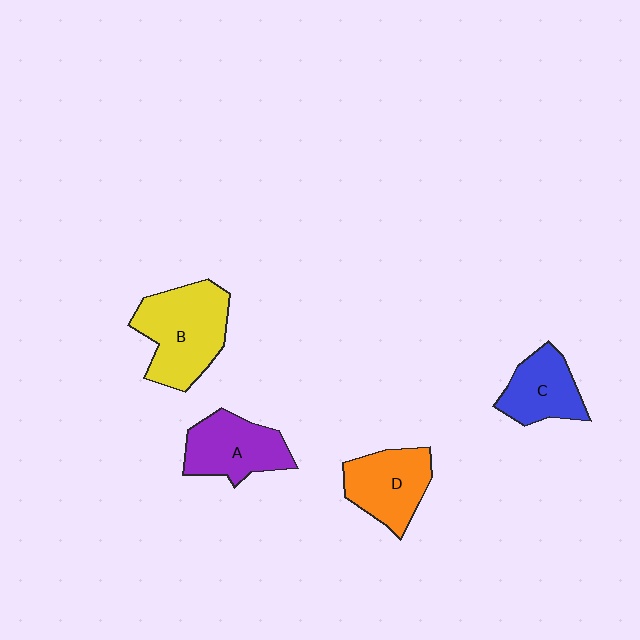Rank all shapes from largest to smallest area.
From largest to smallest: B (yellow), A (purple), D (orange), C (blue).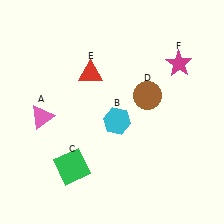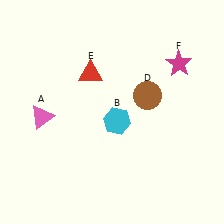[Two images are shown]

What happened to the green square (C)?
The green square (C) was removed in Image 2. It was in the bottom-left area of Image 1.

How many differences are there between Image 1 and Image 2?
There is 1 difference between the two images.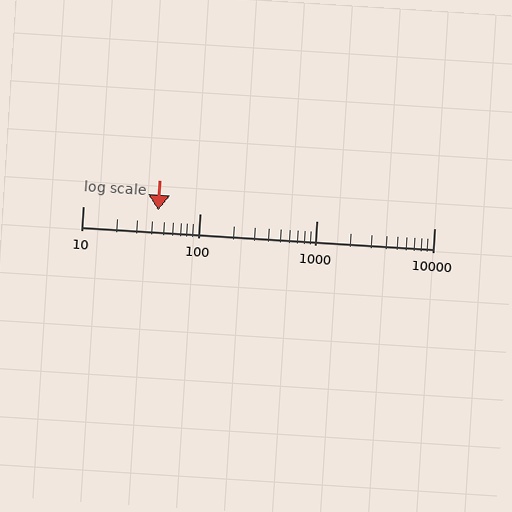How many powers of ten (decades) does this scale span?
The scale spans 3 decades, from 10 to 10000.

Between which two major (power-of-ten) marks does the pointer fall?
The pointer is between 10 and 100.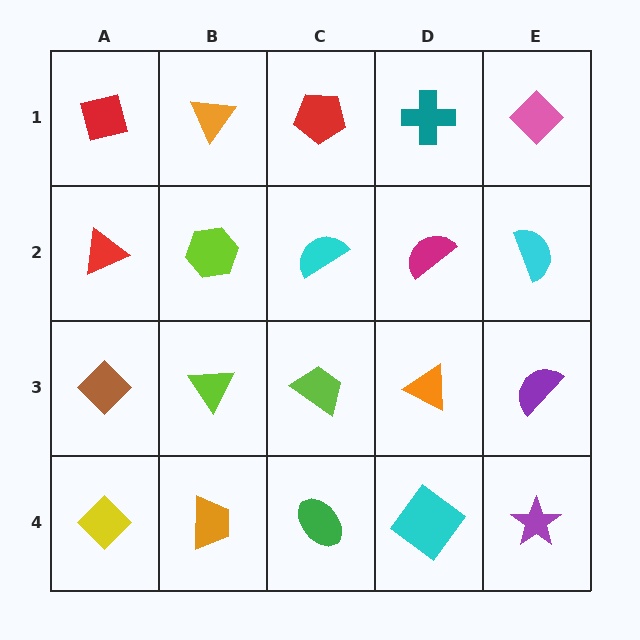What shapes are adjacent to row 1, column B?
A lime hexagon (row 2, column B), a red square (row 1, column A), a red pentagon (row 1, column C).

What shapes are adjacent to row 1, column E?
A cyan semicircle (row 2, column E), a teal cross (row 1, column D).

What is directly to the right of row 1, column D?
A pink diamond.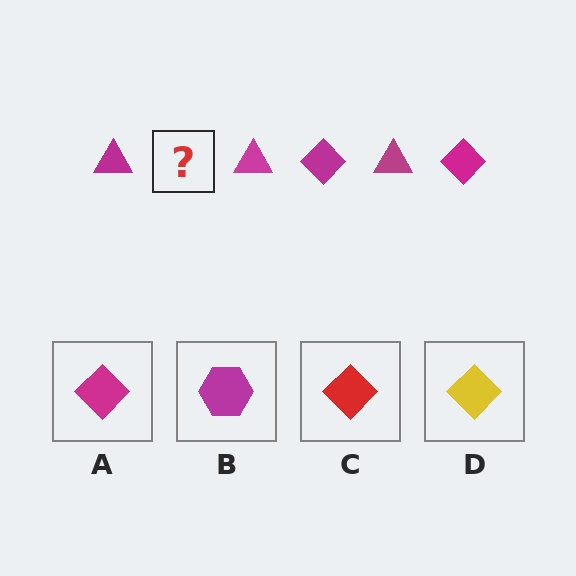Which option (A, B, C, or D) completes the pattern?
A.